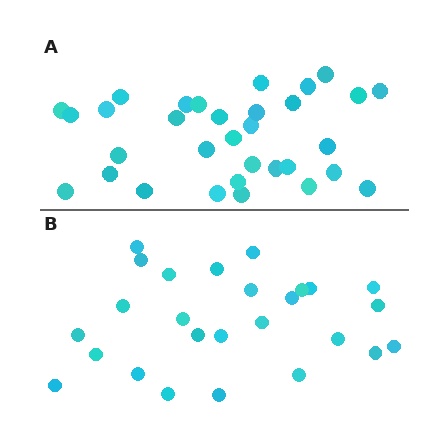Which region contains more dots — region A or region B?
Region A (the top region) has more dots.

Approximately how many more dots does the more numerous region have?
Region A has about 6 more dots than region B.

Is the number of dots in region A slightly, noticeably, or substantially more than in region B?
Region A has only slightly more — the two regions are fairly close. The ratio is roughly 1.2 to 1.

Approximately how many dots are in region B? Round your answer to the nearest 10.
About 30 dots. (The exact count is 26, which rounds to 30.)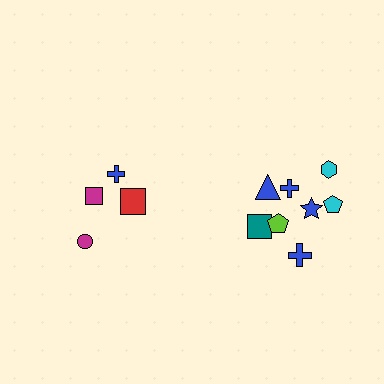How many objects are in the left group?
There are 4 objects.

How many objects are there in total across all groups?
There are 12 objects.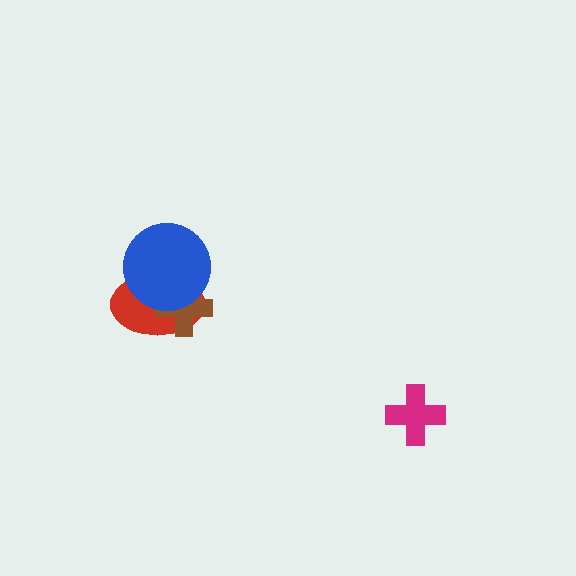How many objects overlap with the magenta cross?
0 objects overlap with the magenta cross.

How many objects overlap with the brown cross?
2 objects overlap with the brown cross.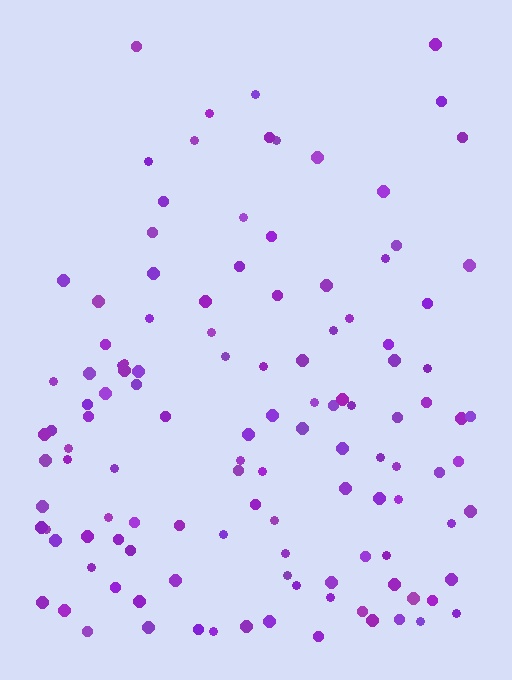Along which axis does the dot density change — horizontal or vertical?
Vertical.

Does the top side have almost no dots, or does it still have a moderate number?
Still a moderate number, just noticeably fewer than the bottom.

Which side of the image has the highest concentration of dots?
The bottom.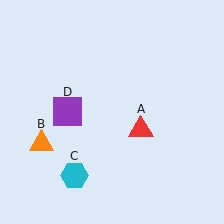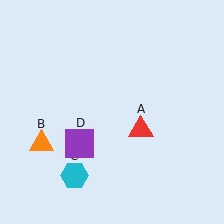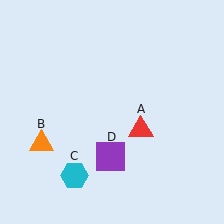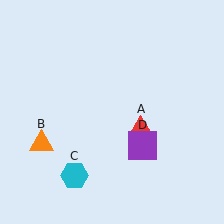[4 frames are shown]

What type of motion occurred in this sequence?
The purple square (object D) rotated counterclockwise around the center of the scene.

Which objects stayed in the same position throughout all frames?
Red triangle (object A) and orange triangle (object B) and cyan hexagon (object C) remained stationary.